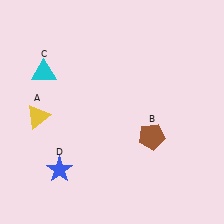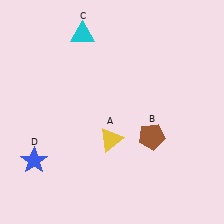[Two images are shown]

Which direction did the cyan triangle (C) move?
The cyan triangle (C) moved right.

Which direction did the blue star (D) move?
The blue star (D) moved left.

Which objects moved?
The objects that moved are: the yellow triangle (A), the cyan triangle (C), the blue star (D).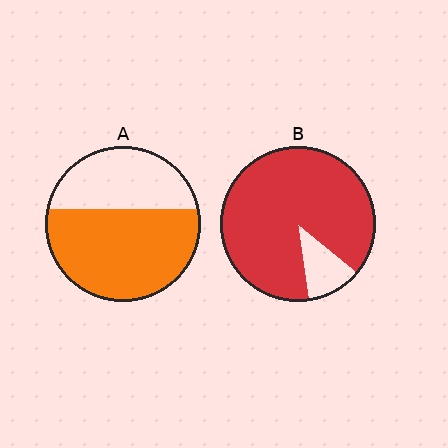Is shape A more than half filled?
Yes.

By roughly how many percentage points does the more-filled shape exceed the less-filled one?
By roughly 25 percentage points (B over A).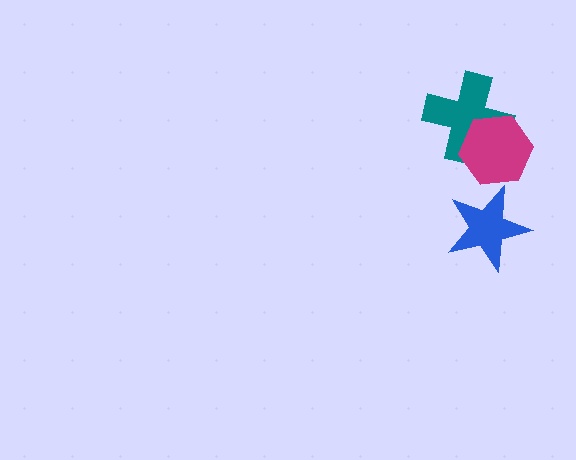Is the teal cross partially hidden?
Yes, it is partially covered by another shape.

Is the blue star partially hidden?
No, no other shape covers it.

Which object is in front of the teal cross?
The magenta hexagon is in front of the teal cross.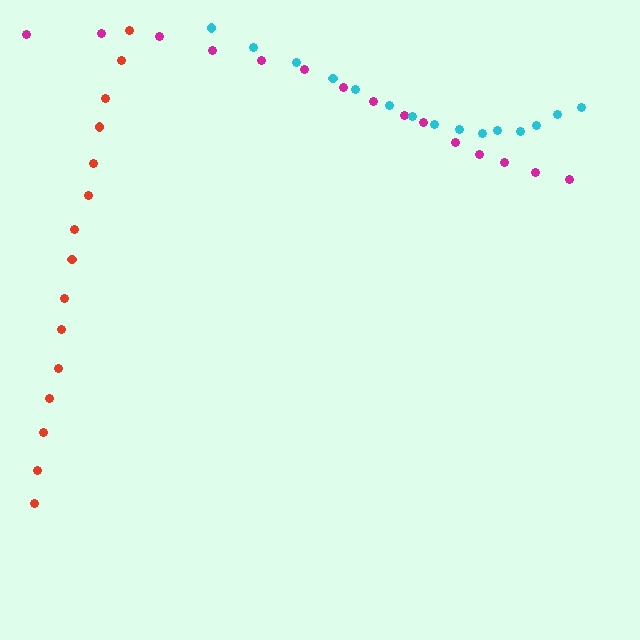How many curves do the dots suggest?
There are 3 distinct paths.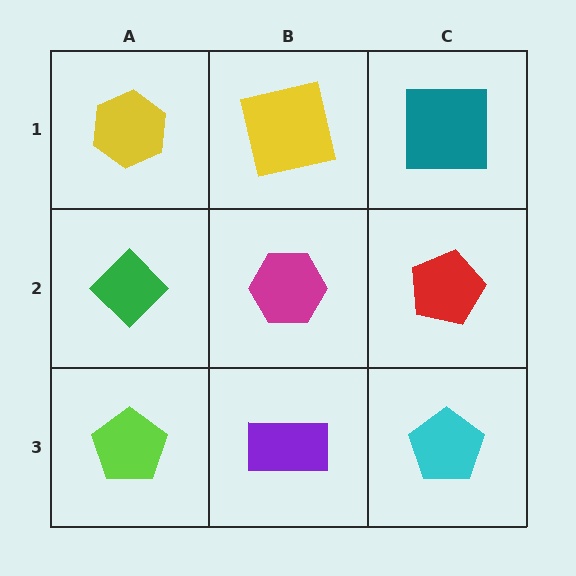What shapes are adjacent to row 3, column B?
A magenta hexagon (row 2, column B), a lime pentagon (row 3, column A), a cyan pentagon (row 3, column C).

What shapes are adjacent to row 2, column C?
A teal square (row 1, column C), a cyan pentagon (row 3, column C), a magenta hexagon (row 2, column B).